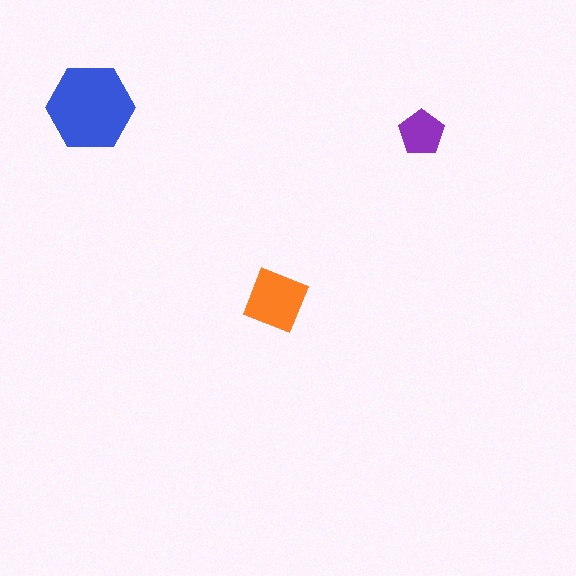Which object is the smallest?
The purple pentagon.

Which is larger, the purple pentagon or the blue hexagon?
The blue hexagon.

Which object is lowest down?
The orange square is bottommost.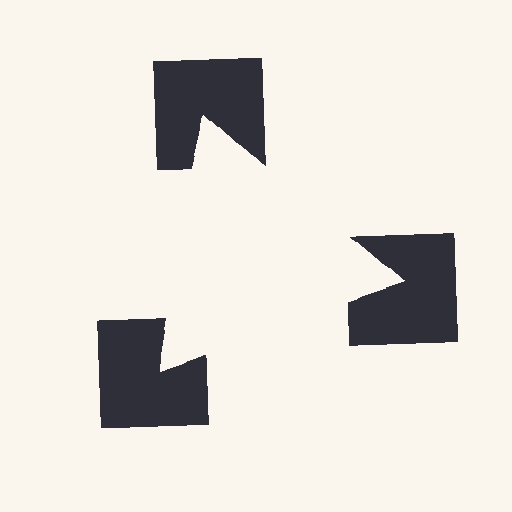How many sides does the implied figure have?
3 sides.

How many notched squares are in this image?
There are 3 — one at each vertex of the illusory triangle.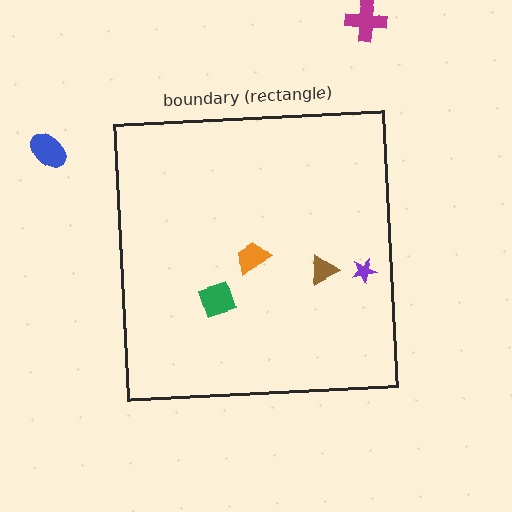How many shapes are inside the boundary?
4 inside, 2 outside.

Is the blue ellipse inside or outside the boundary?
Outside.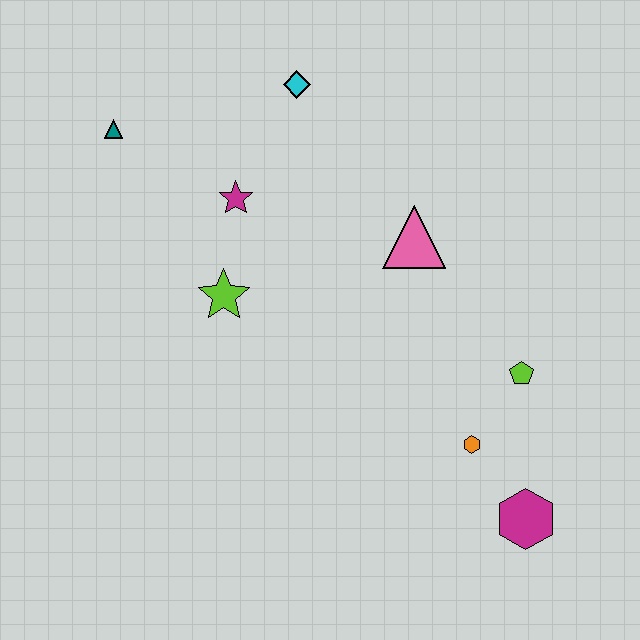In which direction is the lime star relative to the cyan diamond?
The lime star is below the cyan diamond.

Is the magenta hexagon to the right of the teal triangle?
Yes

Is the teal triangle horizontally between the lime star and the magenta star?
No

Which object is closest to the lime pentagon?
The orange hexagon is closest to the lime pentagon.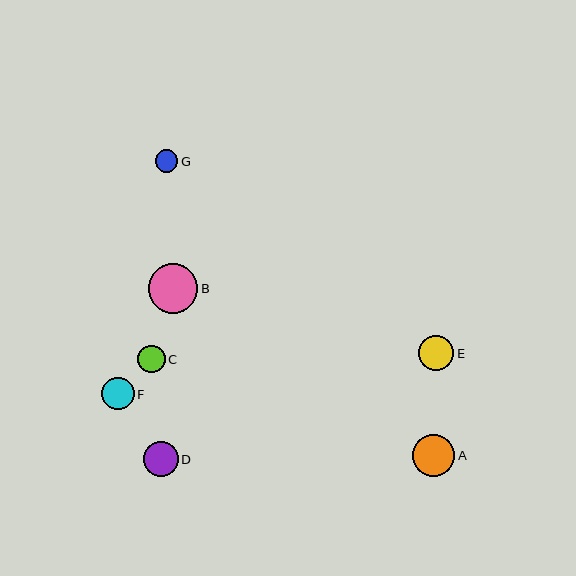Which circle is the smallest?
Circle G is the smallest with a size of approximately 22 pixels.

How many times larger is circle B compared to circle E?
Circle B is approximately 1.4 times the size of circle E.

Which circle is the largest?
Circle B is the largest with a size of approximately 50 pixels.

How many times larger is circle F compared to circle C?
Circle F is approximately 1.2 times the size of circle C.